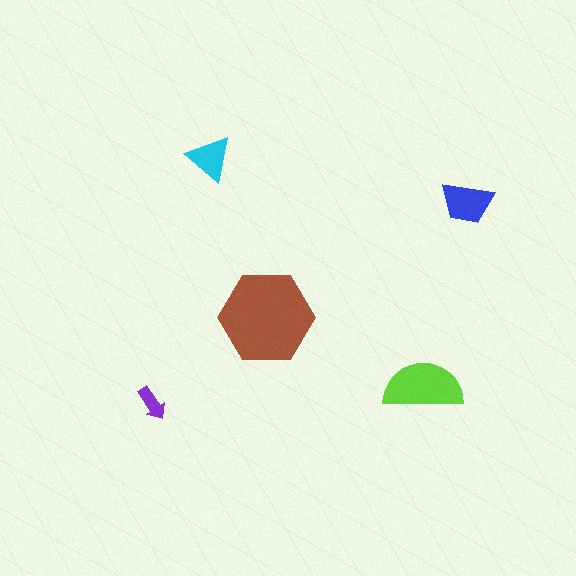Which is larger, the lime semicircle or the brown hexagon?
The brown hexagon.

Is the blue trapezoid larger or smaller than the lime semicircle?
Smaller.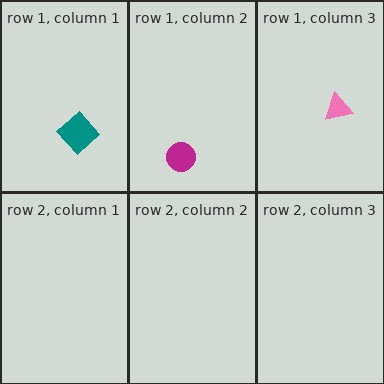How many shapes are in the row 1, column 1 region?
1.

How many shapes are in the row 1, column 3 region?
1.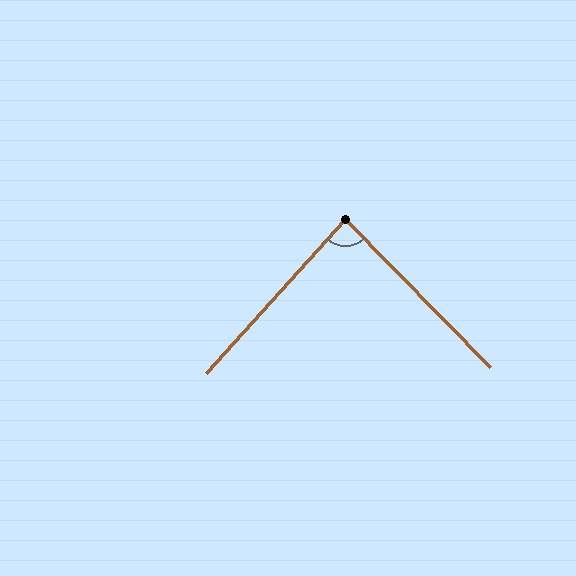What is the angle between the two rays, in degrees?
Approximately 87 degrees.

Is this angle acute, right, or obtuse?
It is approximately a right angle.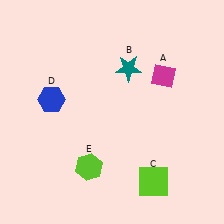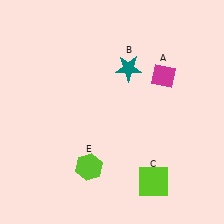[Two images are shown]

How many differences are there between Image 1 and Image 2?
There is 1 difference between the two images.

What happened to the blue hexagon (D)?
The blue hexagon (D) was removed in Image 2. It was in the top-left area of Image 1.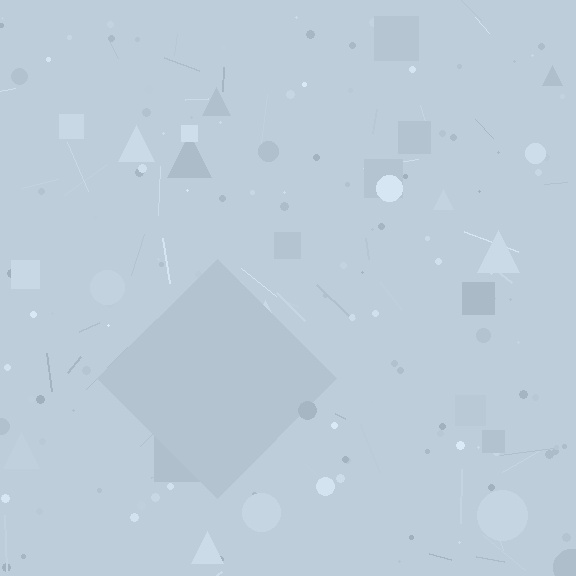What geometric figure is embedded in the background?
A diamond is embedded in the background.